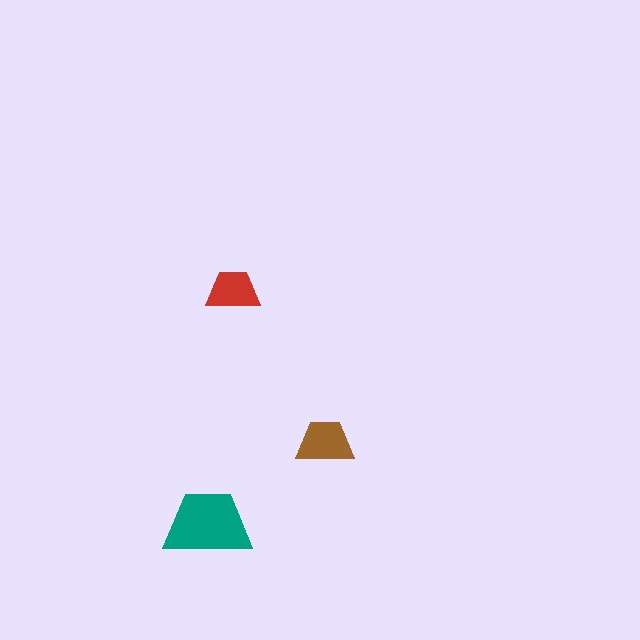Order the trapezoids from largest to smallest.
the teal one, the brown one, the red one.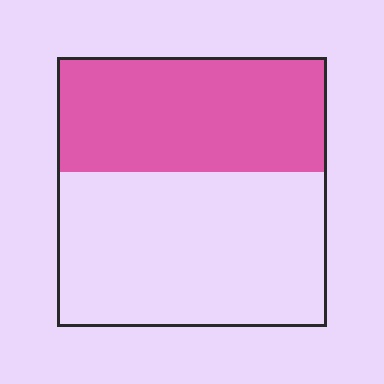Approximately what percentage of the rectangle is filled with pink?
Approximately 45%.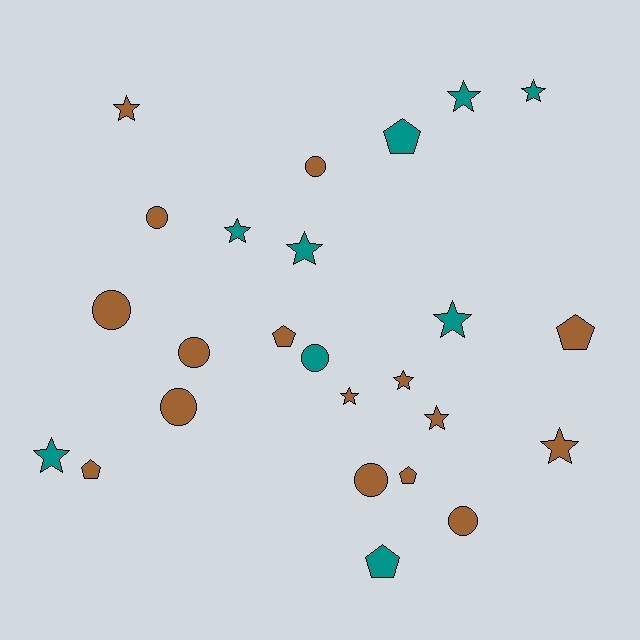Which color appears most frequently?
Brown, with 16 objects.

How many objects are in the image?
There are 25 objects.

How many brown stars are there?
There are 5 brown stars.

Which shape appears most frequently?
Star, with 11 objects.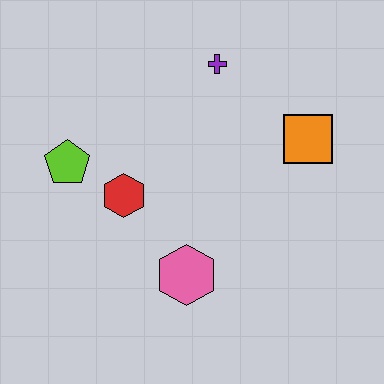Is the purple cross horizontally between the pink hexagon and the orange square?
Yes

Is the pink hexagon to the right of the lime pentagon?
Yes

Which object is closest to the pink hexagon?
The red hexagon is closest to the pink hexagon.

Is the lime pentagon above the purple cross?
No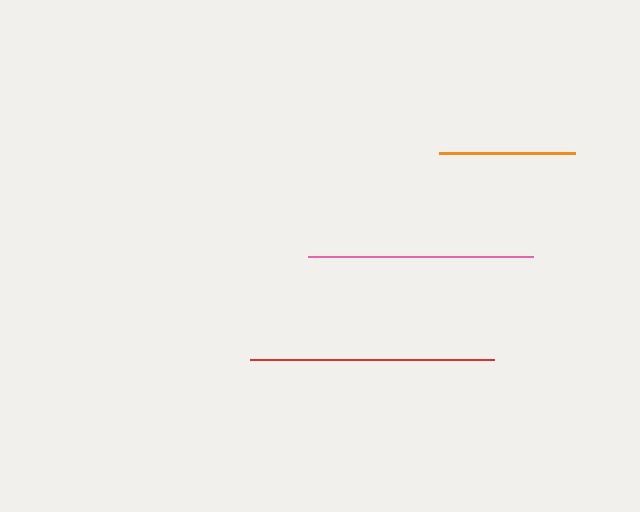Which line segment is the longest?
The red line is the longest at approximately 244 pixels.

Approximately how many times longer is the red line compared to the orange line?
The red line is approximately 1.8 times the length of the orange line.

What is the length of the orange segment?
The orange segment is approximately 136 pixels long.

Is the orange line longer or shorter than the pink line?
The pink line is longer than the orange line.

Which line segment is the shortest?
The orange line is the shortest at approximately 136 pixels.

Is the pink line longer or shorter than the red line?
The red line is longer than the pink line.